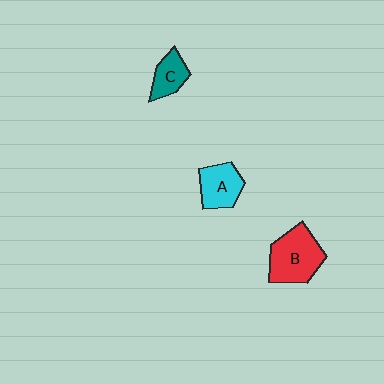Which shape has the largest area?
Shape B (red).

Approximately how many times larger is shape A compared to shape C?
Approximately 1.3 times.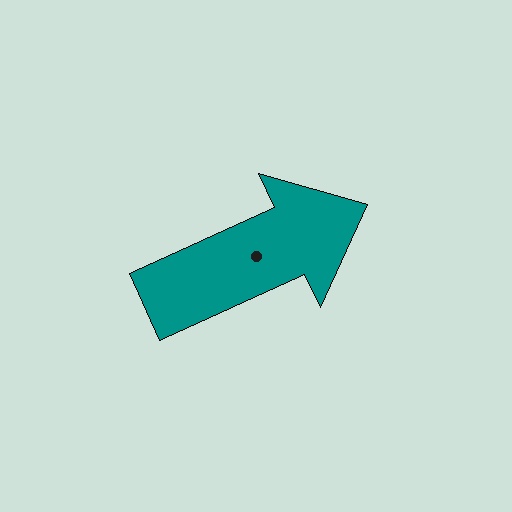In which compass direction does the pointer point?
Northeast.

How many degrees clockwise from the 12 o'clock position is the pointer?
Approximately 65 degrees.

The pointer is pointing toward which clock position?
Roughly 2 o'clock.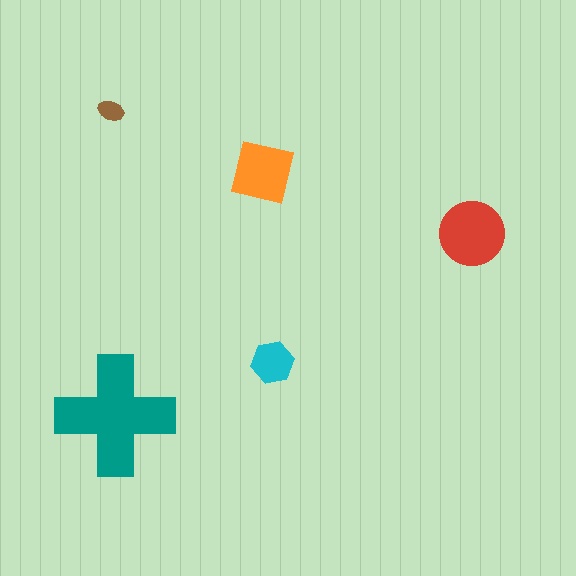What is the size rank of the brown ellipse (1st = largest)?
5th.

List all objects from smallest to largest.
The brown ellipse, the cyan hexagon, the orange square, the red circle, the teal cross.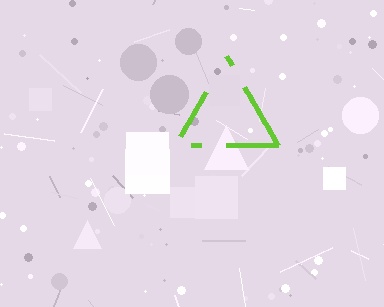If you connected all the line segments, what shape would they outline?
They would outline a triangle.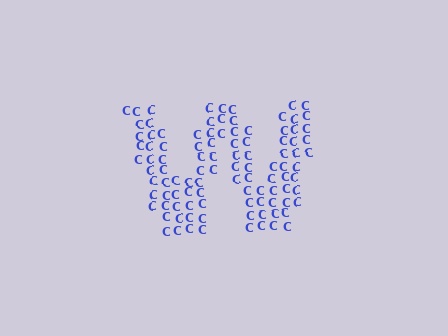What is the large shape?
The large shape is the letter W.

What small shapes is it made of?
It is made of small letter C's.